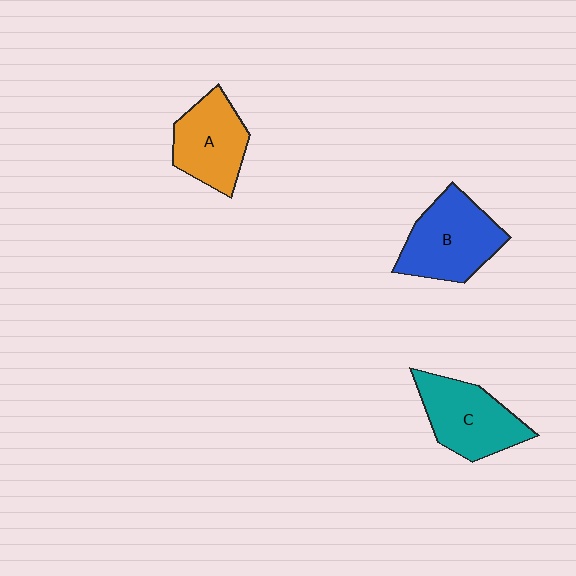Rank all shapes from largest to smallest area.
From largest to smallest: B (blue), C (teal), A (orange).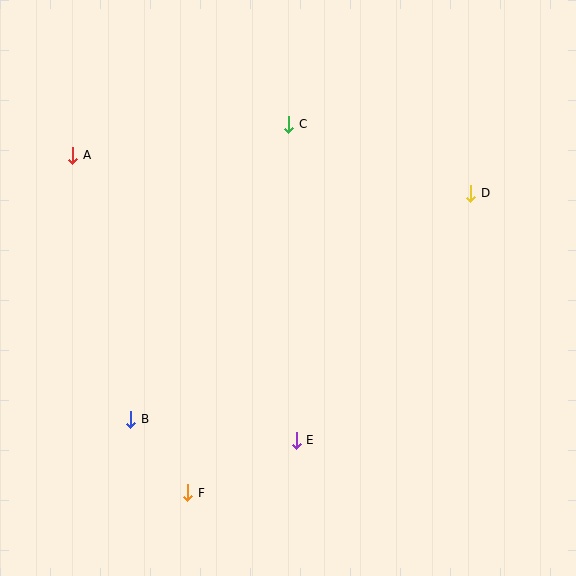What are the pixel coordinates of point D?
Point D is at (471, 193).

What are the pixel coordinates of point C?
Point C is at (289, 124).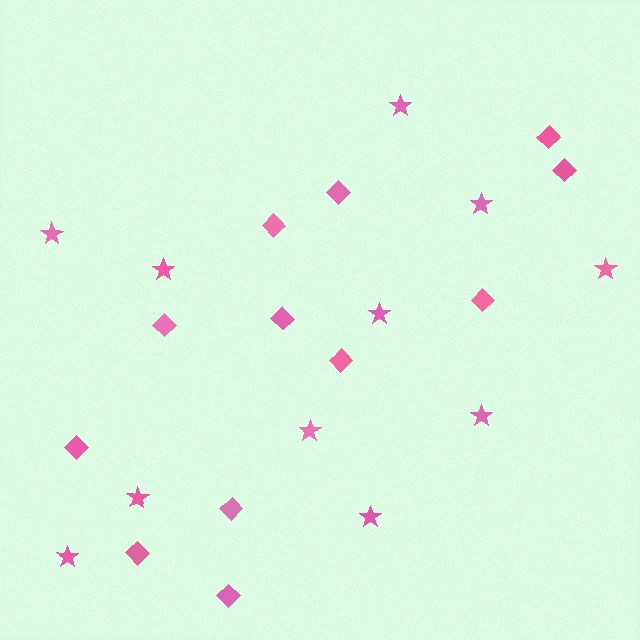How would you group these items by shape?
There are 2 groups: one group of stars (11) and one group of diamonds (12).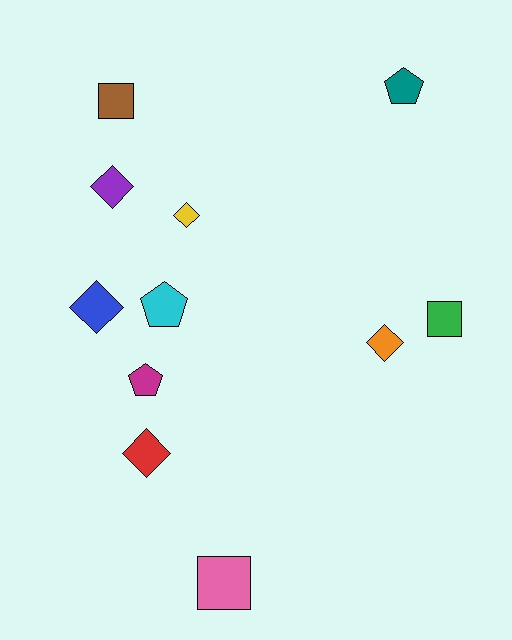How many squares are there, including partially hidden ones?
There are 3 squares.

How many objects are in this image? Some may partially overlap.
There are 11 objects.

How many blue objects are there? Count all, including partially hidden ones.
There is 1 blue object.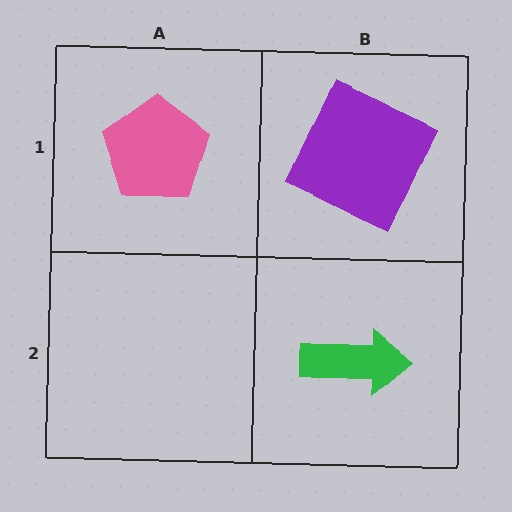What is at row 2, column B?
A green arrow.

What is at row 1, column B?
A purple square.